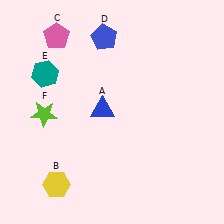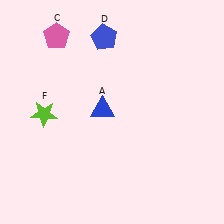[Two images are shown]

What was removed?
The teal hexagon (E), the yellow hexagon (B) were removed in Image 2.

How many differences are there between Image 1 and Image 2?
There are 2 differences between the two images.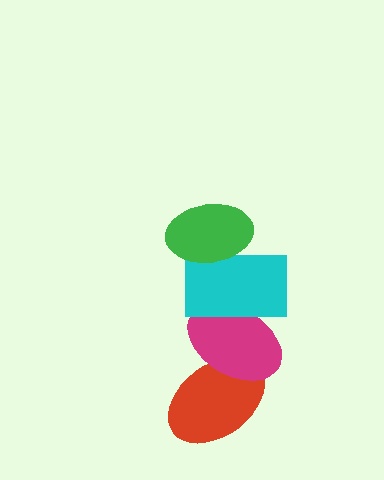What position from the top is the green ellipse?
The green ellipse is 1st from the top.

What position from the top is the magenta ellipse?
The magenta ellipse is 3rd from the top.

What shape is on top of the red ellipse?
The magenta ellipse is on top of the red ellipse.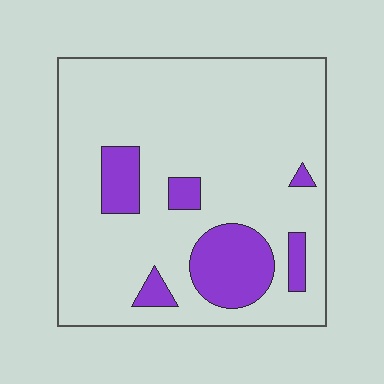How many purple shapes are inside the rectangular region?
6.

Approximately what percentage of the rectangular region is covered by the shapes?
Approximately 15%.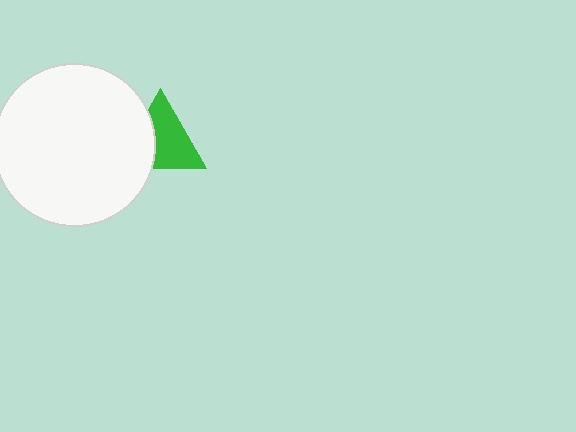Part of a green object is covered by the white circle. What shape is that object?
It is a triangle.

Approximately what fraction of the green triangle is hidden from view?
Roughly 36% of the green triangle is hidden behind the white circle.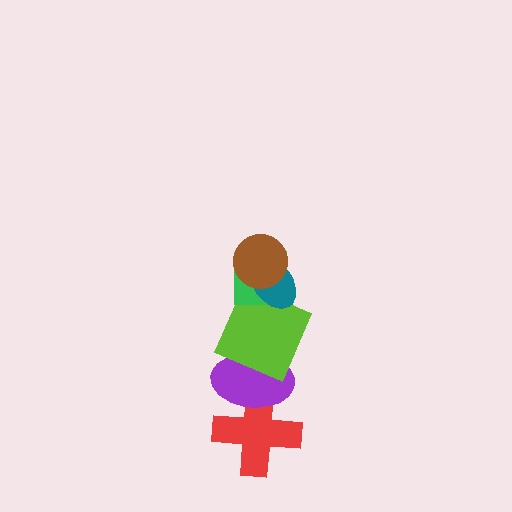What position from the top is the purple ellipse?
The purple ellipse is 5th from the top.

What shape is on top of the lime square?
The green square is on top of the lime square.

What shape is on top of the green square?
The teal ellipse is on top of the green square.